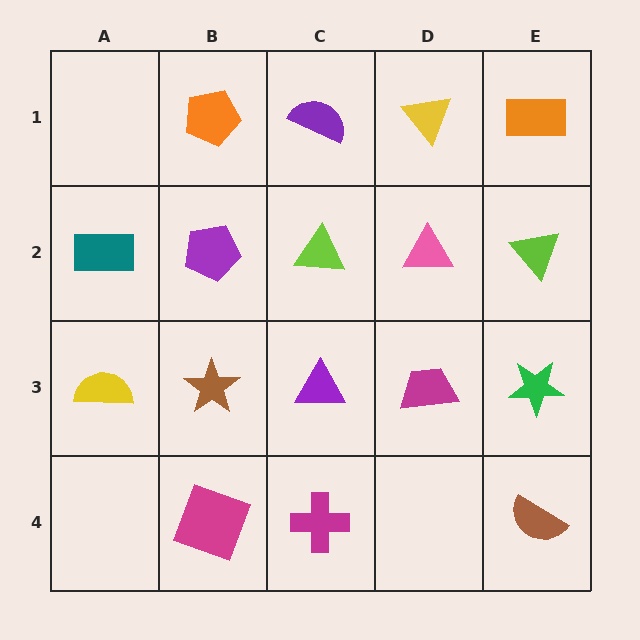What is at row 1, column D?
A yellow triangle.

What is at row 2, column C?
A lime triangle.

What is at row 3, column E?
A green star.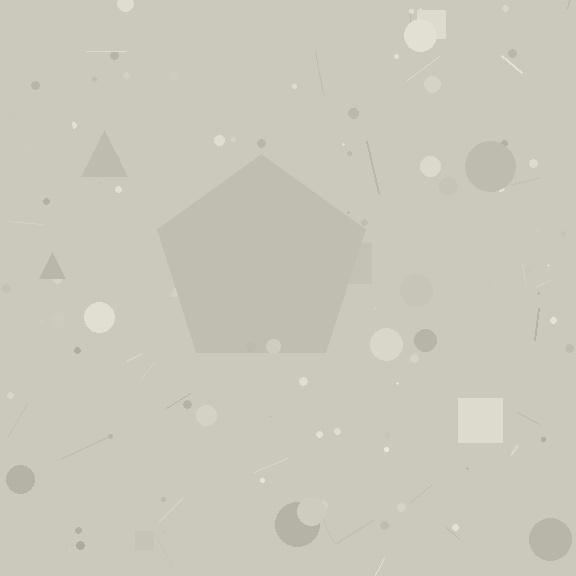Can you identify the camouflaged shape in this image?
The camouflaged shape is a pentagon.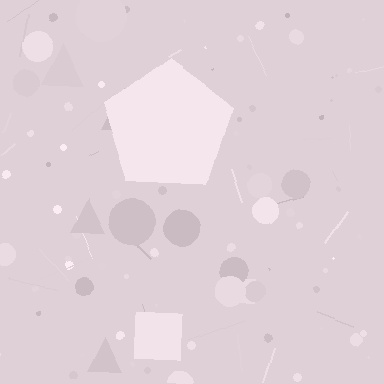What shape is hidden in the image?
A pentagon is hidden in the image.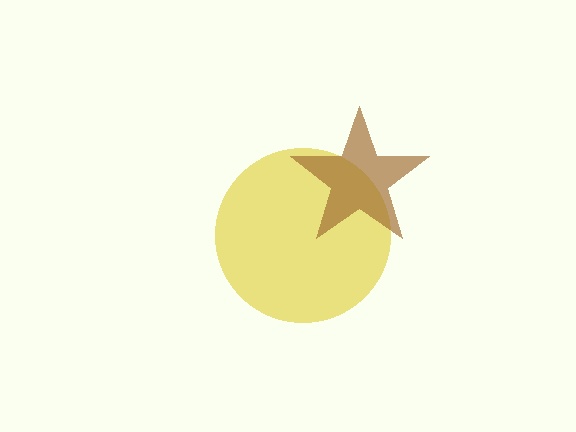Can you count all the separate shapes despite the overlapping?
Yes, there are 2 separate shapes.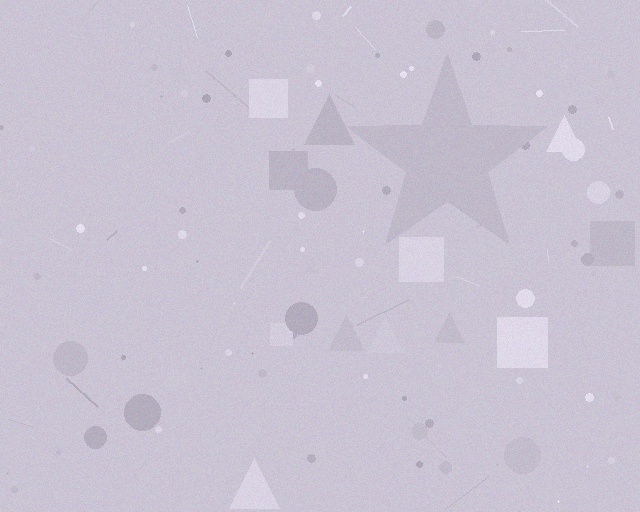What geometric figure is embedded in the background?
A star is embedded in the background.